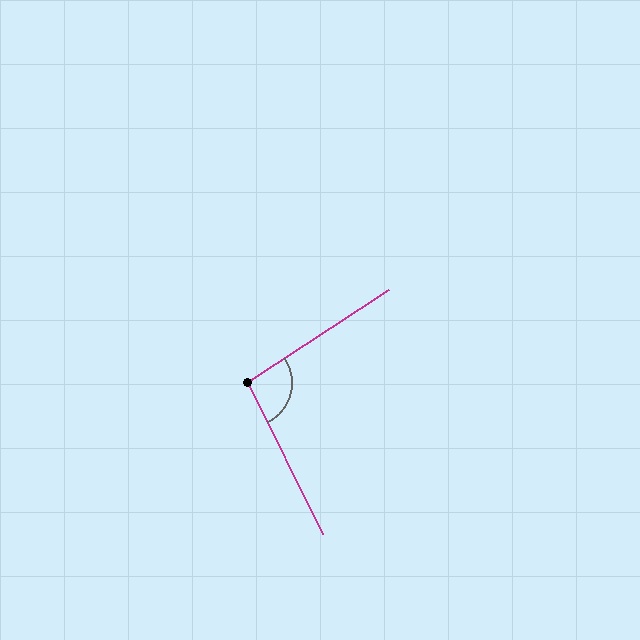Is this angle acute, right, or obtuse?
It is obtuse.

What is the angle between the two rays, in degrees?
Approximately 97 degrees.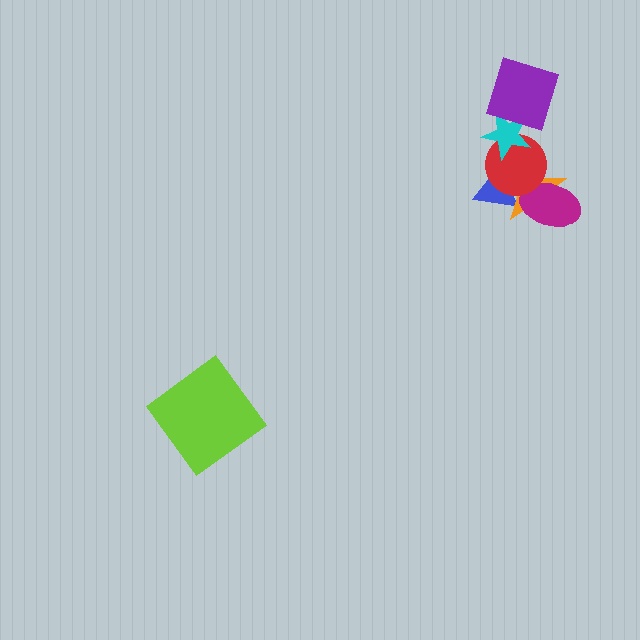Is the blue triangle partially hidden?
Yes, it is partially covered by another shape.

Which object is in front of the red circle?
The cyan star is in front of the red circle.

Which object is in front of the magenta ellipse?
The red circle is in front of the magenta ellipse.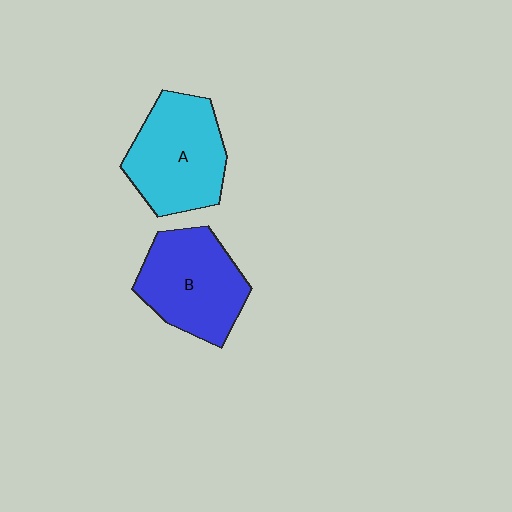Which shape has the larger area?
Shape A (cyan).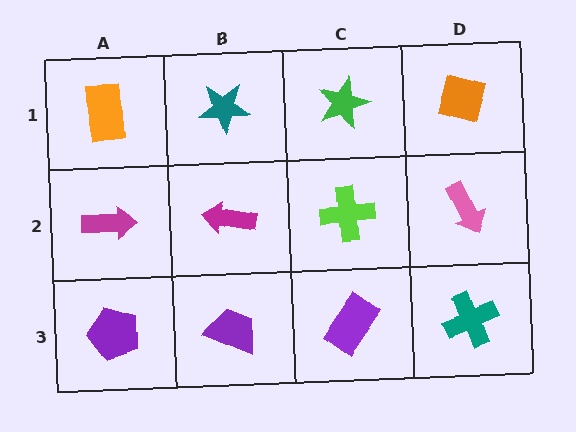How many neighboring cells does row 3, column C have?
3.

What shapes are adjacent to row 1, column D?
A pink arrow (row 2, column D), a green star (row 1, column C).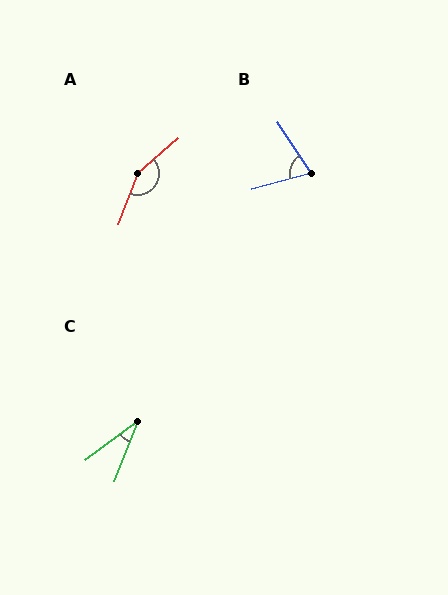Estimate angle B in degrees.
Approximately 72 degrees.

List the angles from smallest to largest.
C (31°), B (72°), A (153°).